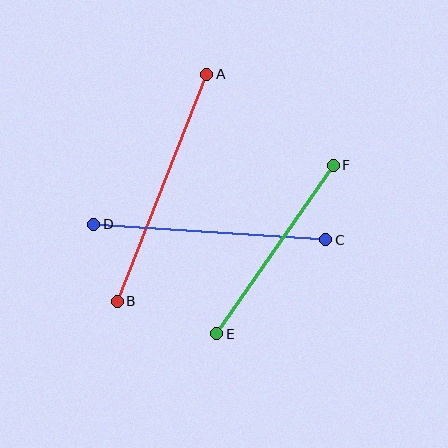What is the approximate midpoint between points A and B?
The midpoint is at approximately (162, 188) pixels.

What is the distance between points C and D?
The distance is approximately 233 pixels.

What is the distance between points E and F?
The distance is approximately 205 pixels.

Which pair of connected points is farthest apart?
Points A and B are farthest apart.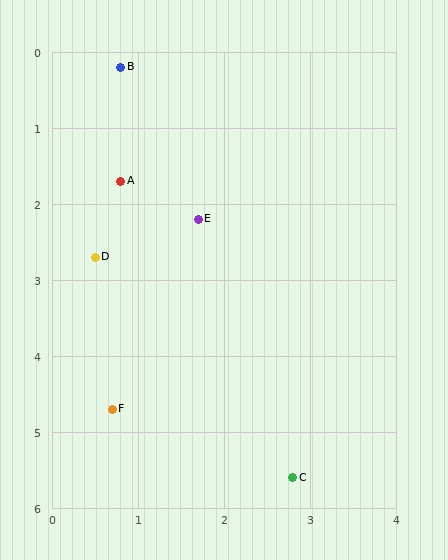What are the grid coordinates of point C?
Point C is at approximately (2.8, 5.6).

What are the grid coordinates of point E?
Point E is at approximately (1.7, 2.2).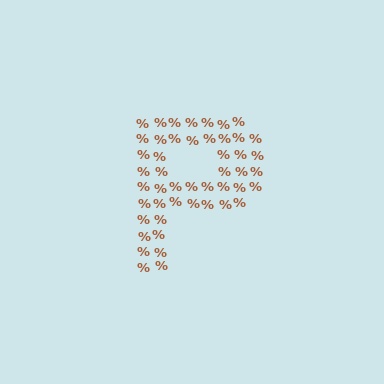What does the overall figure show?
The overall figure shows the letter P.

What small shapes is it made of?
It is made of small percent signs.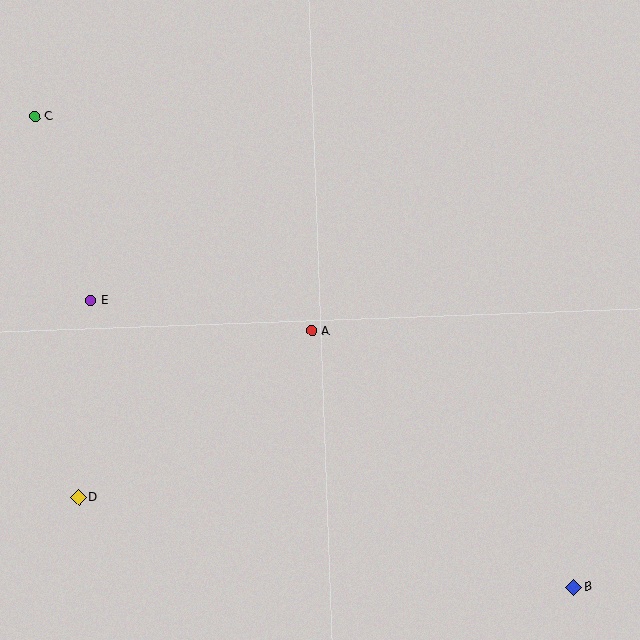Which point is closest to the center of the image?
Point A at (312, 331) is closest to the center.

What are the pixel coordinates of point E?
Point E is at (91, 301).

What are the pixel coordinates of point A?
Point A is at (312, 331).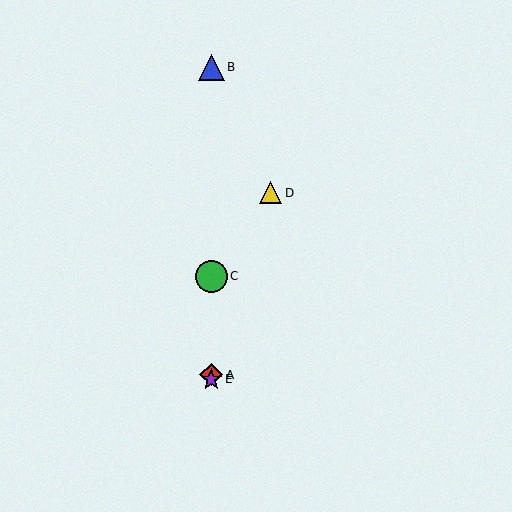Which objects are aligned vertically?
Objects A, B, C, E are aligned vertically.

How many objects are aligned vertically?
4 objects (A, B, C, E) are aligned vertically.